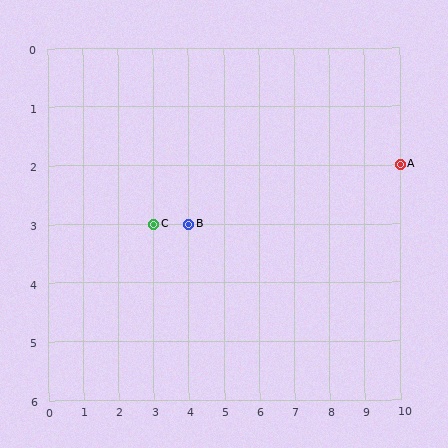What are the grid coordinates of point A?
Point A is at grid coordinates (10, 2).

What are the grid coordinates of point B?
Point B is at grid coordinates (4, 3).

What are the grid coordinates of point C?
Point C is at grid coordinates (3, 3).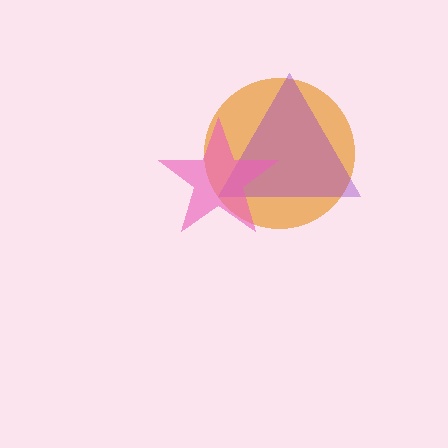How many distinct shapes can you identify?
There are 3 distinct shapes: an orange circle, a purple triangle, a pink star.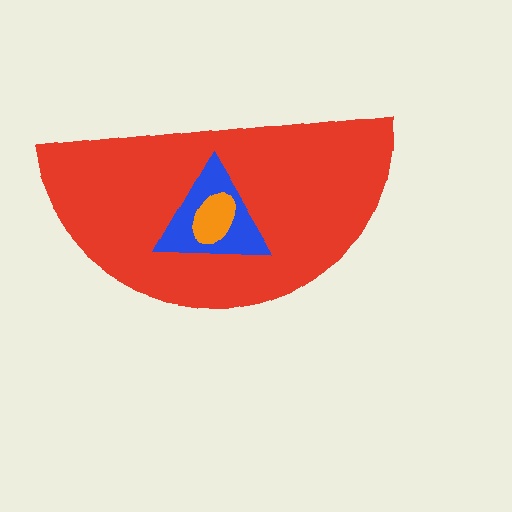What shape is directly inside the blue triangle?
The orange ellipse.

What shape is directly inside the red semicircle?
The blue triangle.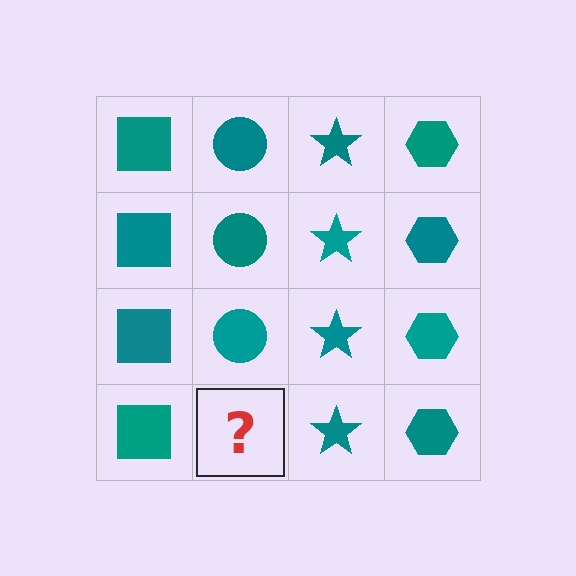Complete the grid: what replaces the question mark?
The question mark should be replaced with a teal circle.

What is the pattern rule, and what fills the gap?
The rule is that each column has a consistent shape. The gap should be filled with a teal circle.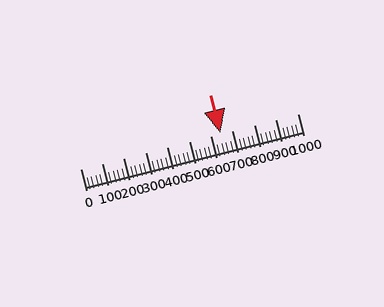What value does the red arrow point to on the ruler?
The red arrow points to approximately 643.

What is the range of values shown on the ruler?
The ruler shows values from 0 to 1000.